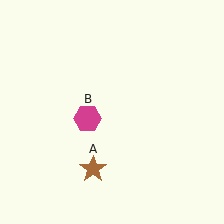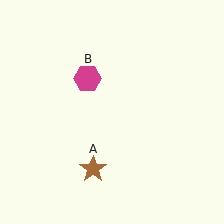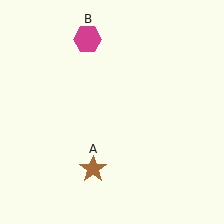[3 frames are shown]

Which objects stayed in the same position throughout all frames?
Brown star (object A) remained stationary.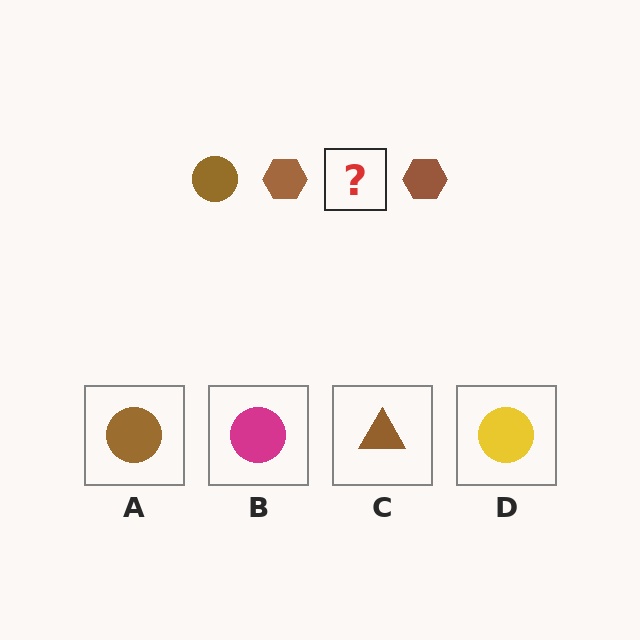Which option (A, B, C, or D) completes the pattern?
A.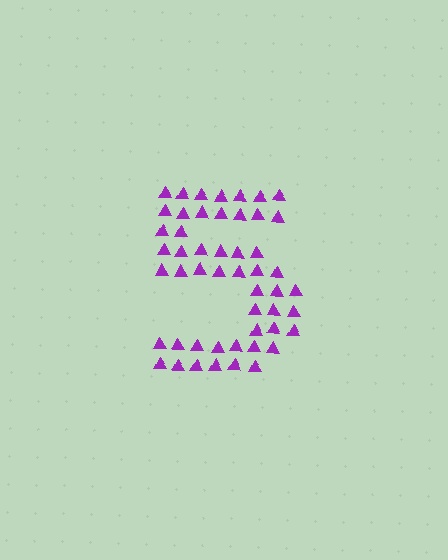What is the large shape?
The large shape is the digit 5.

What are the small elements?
The small elements are triangles.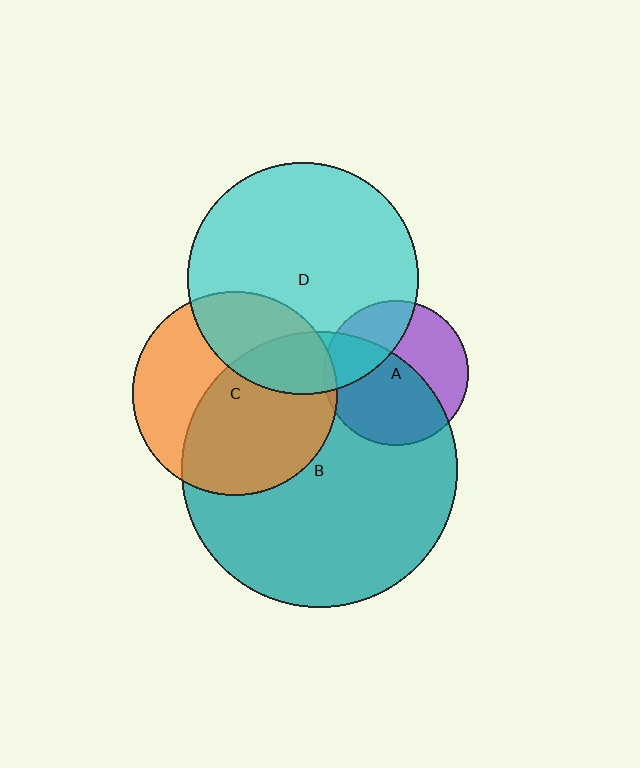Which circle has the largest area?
Circle B (teal).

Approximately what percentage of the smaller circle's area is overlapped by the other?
Approximately 55%.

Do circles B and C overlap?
Yes.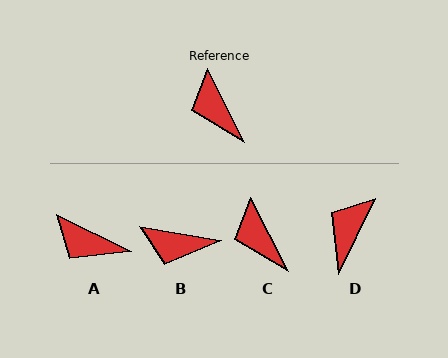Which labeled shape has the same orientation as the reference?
C.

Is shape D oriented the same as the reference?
No, it is off by about 52 degrees.